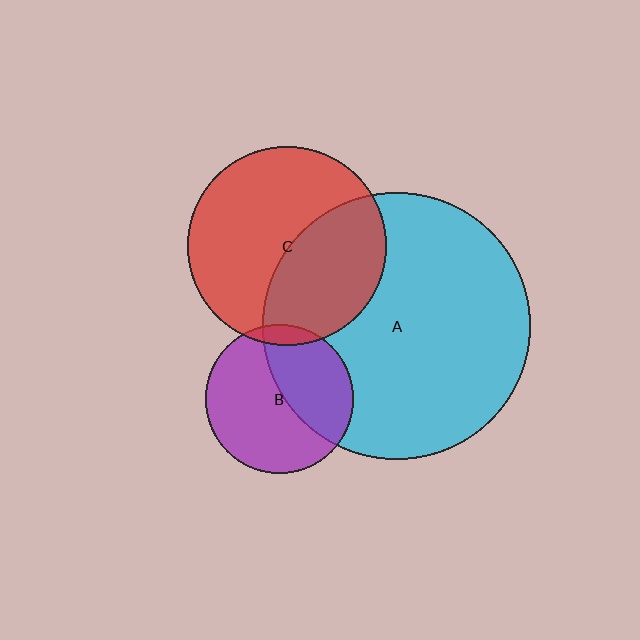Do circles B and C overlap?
Yes.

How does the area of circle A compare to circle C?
Approximately 1.8 times.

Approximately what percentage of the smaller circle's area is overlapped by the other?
Approximately 5%.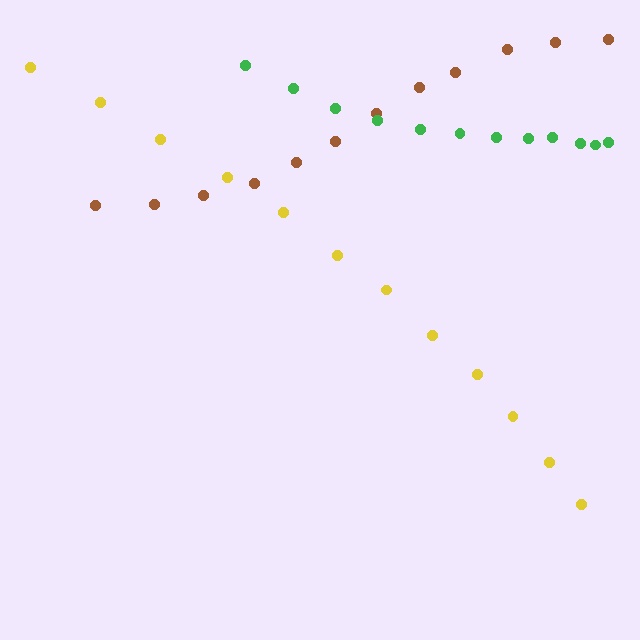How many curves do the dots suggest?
There are 3 distinct paths.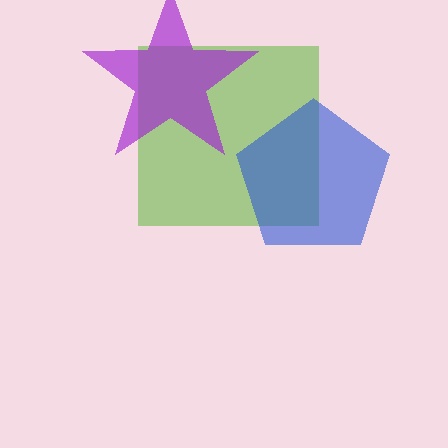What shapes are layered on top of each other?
The layered shapes are: a lime square, a purple star, a blue pentagon.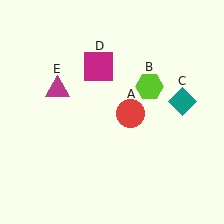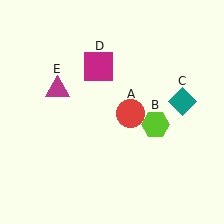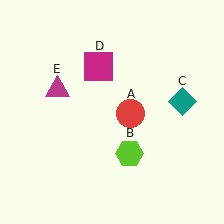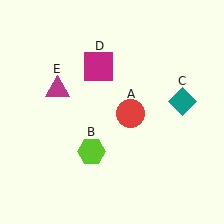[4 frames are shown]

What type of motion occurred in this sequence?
The lime hexagon (object B) rotated clockwise around the center of the scene.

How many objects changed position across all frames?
1 object changed position: lime hexagon (object B).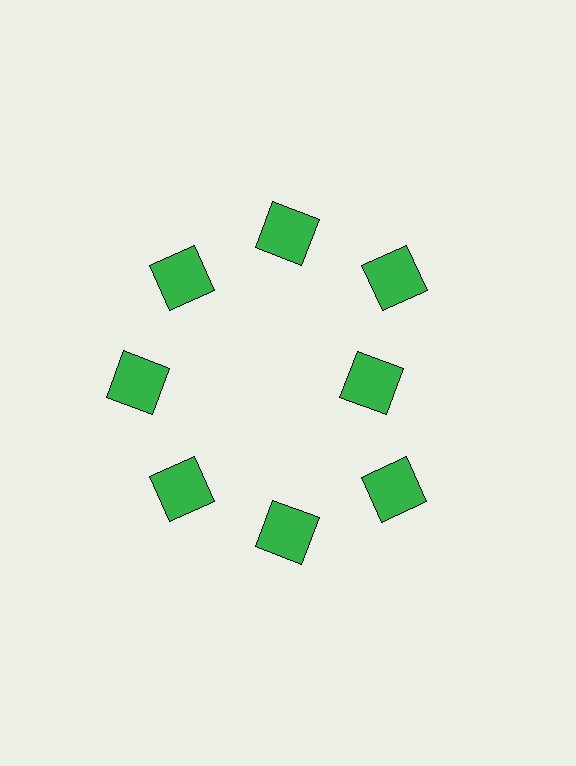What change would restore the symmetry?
The symmetry would be restored by moving it outward, back onto the ring so that all 8 squares sit at equal angles and equal distance from the center.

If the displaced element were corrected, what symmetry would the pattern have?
It would have 8-fold rotational symmetry — the pattern would map onto itself every 45 degrees.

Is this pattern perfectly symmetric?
No. The 8 green squares are arranged in a ring, but one element near the 3 o'clock position is pulled inward toward the center, breaking the 8-fold rotational symmetry.